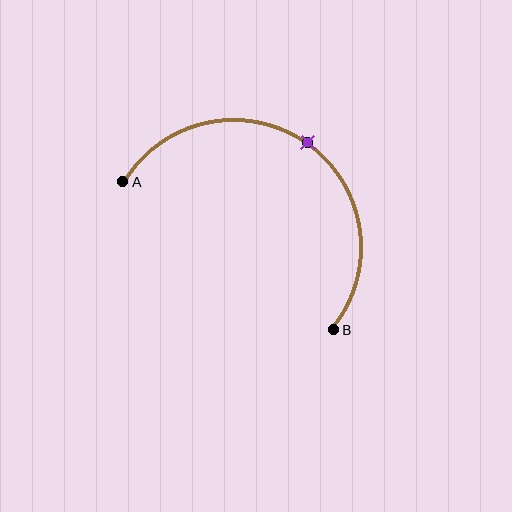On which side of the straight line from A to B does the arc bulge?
The arc bulges above and to the right of the straight line connecting A and B.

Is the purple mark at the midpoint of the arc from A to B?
Yes. The purple mark lies on the arc at equal arc-length from both A and B — it is the arc midpoint.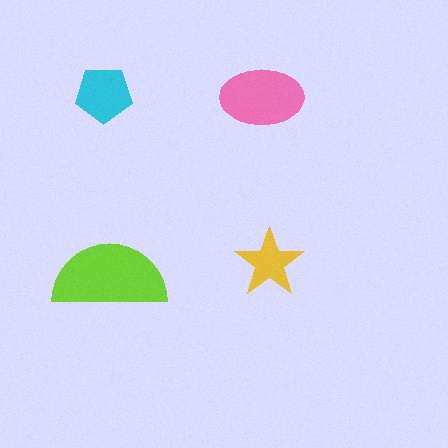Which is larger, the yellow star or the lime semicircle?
The lime semicircle.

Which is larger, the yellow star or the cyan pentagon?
The cyan pentagon.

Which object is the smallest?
The yellow star.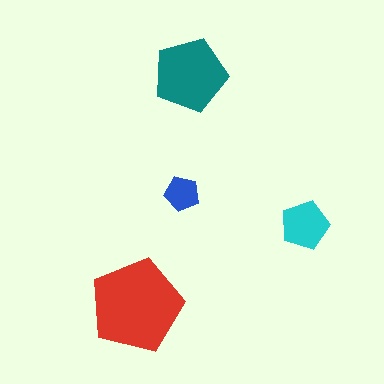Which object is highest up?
The teal pentagon is topmost.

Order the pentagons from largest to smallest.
the red one, the teal one, the cyan one, the blue one.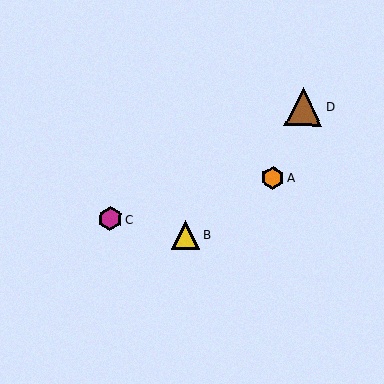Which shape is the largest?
The brown triangle (labeled D) is the largest.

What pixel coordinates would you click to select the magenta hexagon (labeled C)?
Click at (110, 219) to select the magenta hexagon C.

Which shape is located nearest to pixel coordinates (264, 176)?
The orange hexagon (labeled A) at (272, 178) is nearest to that location.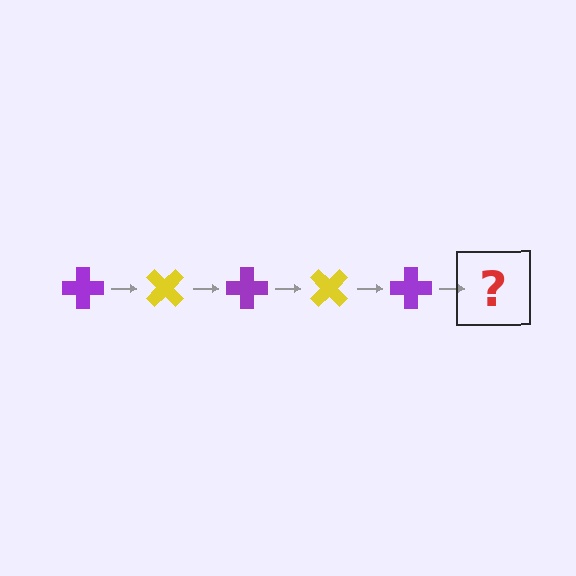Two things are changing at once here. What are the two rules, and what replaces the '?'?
The two rules are that it rotates 45 degrees each step and the color cycles through purple and yellow. The '?' should be a yellow cross, rotated 225 degrees from the start.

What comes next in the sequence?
The next element should be a yellow cross, rotated 225 degrees from the start.